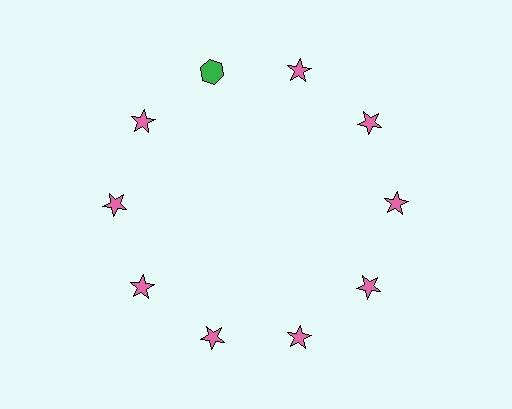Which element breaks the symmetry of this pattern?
The green hexagon at roughly the 11 o'clock position breaks the symmetry. All other shapes are pink stars.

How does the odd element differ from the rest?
It differs in both color (green instead of pink) and shape (hexagon instead of star).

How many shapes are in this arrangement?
There are 10 shapes arranged in a ring pattern.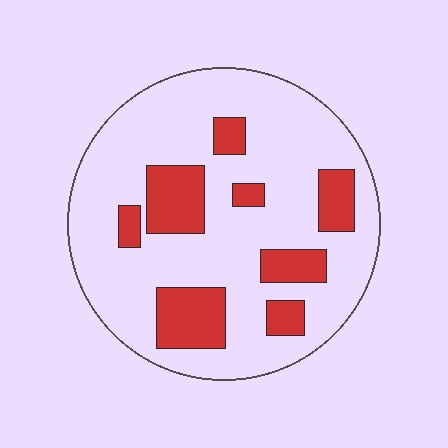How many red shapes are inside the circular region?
8.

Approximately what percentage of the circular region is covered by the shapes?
Approximately 25%.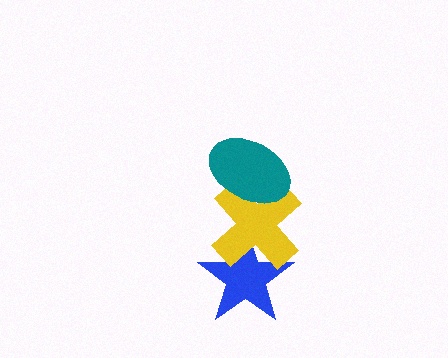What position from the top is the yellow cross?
The yellow cross is 2nd from the top.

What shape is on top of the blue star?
The yellow cross is on top of the blue star.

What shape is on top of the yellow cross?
The teal ellipse is on top of the yellow cross.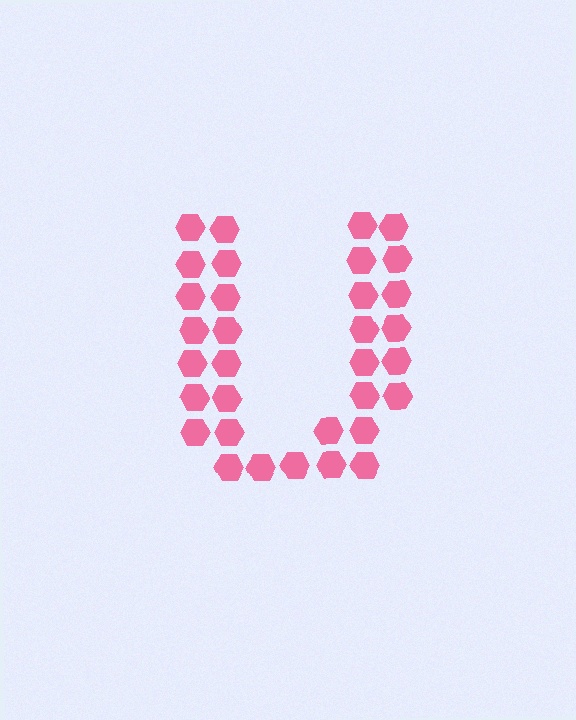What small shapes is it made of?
It is made of small hexagons.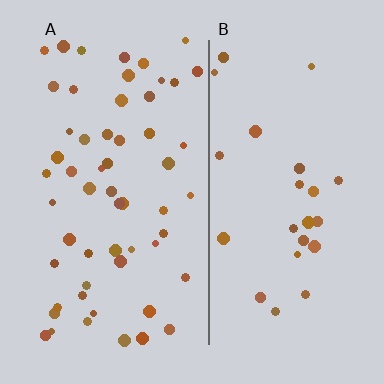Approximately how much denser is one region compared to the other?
Approximately 2.3× — region A over region B.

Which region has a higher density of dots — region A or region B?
A (the left).